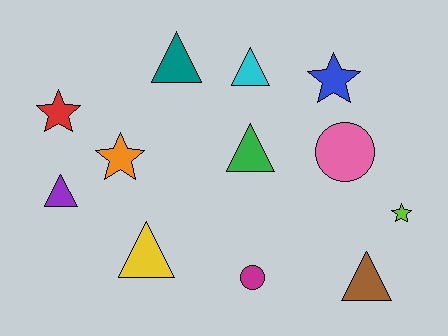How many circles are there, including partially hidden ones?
There are 2 circles.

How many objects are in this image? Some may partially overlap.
There are 12 objects.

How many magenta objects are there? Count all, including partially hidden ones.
There is 1 magenta object.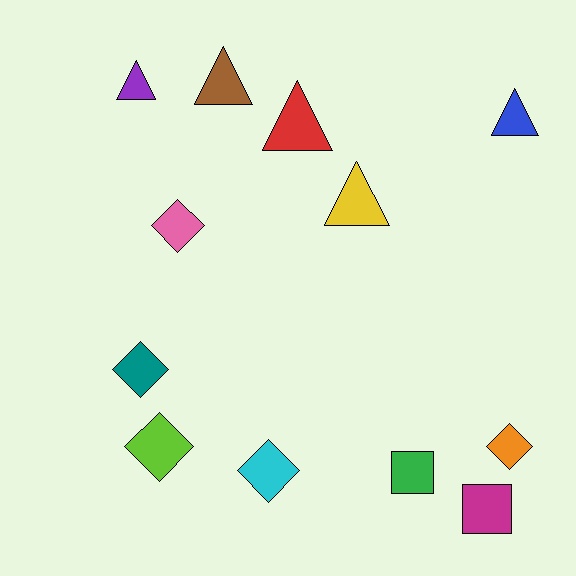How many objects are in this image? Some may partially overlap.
There are 12 objects.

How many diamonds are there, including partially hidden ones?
There are 5 diamonds.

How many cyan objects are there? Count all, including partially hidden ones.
There is 1 cyan object.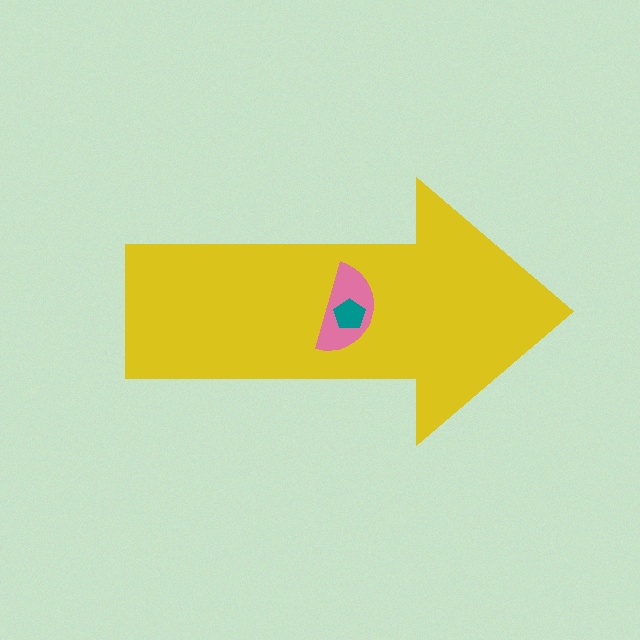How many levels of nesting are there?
3.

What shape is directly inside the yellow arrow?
The pink semicircle.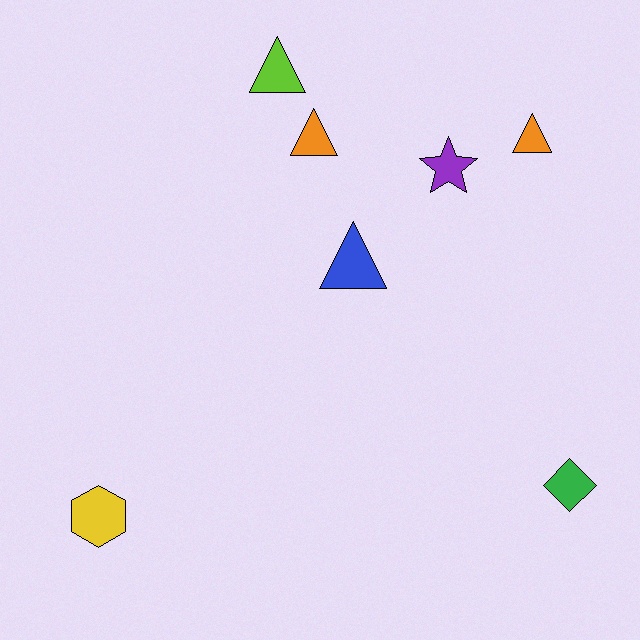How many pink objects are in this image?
There are no pink objects.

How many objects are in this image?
There are 7 objects.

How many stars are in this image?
There is 1 star.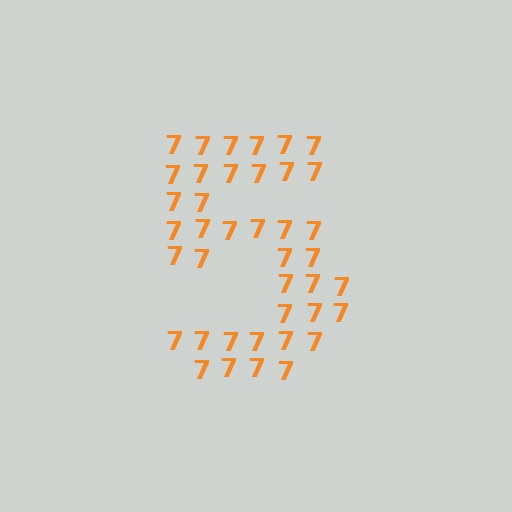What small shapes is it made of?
It is made of small digit 7's.